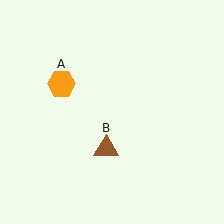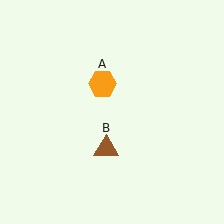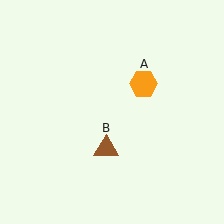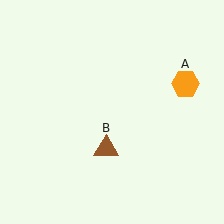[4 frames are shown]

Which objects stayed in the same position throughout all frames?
Brown triangle (object B) remained stationary.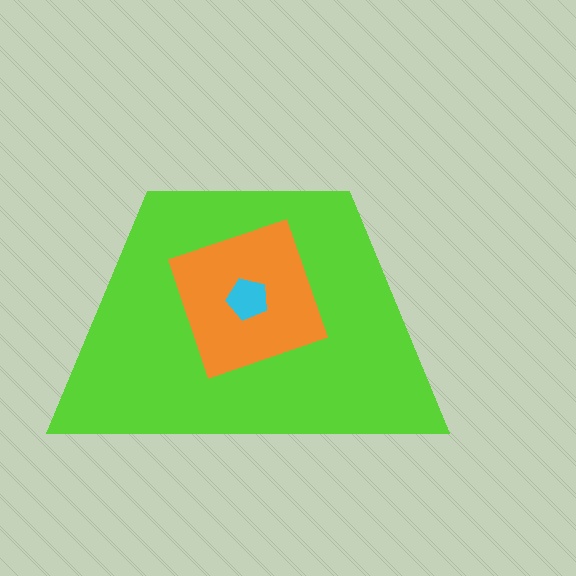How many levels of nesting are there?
3.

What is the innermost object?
The cyan pentagon.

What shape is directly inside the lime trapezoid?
The orange diamond.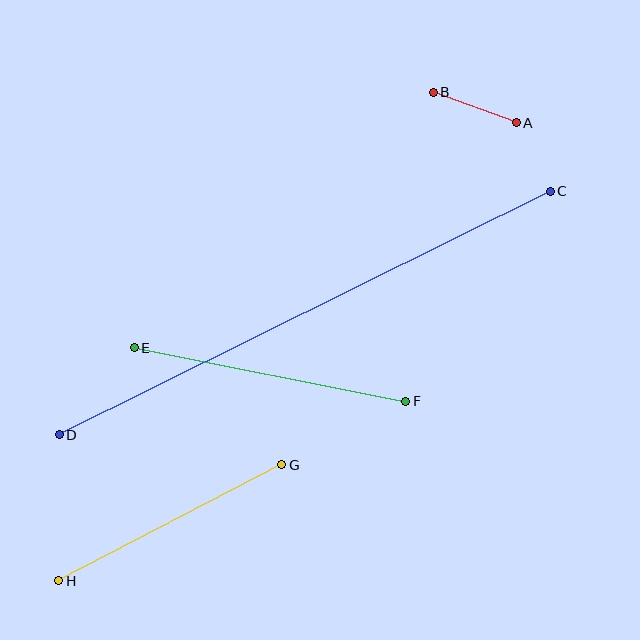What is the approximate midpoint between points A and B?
The midpoint is at approximately (475, 107) pixels.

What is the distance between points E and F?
The distance is approximately 276 pixels.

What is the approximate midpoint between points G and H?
The midpoint is at approximately (170, 523) pixels.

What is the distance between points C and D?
The distance is approximately 548 pixels.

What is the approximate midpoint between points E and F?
The midpoint is at approximately (270, 375) pixels.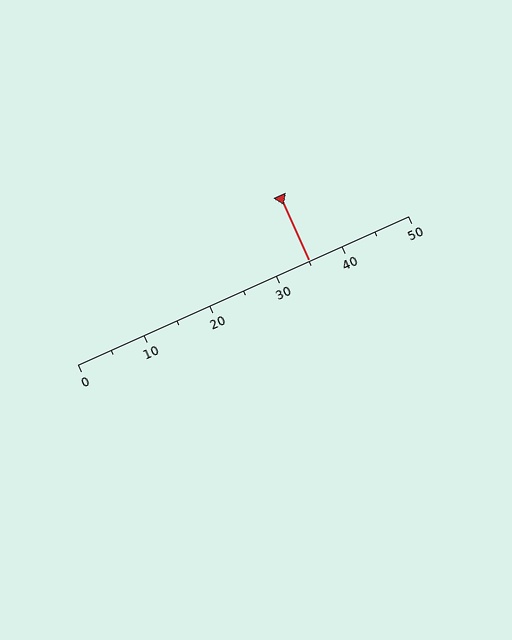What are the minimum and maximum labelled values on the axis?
The axis runs from 0 to 50.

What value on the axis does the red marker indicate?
The marker indicates approximately 35.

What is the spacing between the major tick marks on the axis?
The major ticks are spaced 10 apart.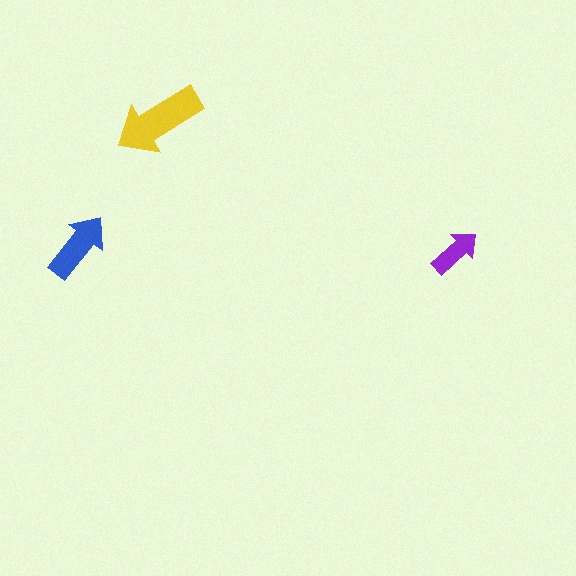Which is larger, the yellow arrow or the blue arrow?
The yellow one.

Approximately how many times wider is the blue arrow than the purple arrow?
About 1.5 times wider.